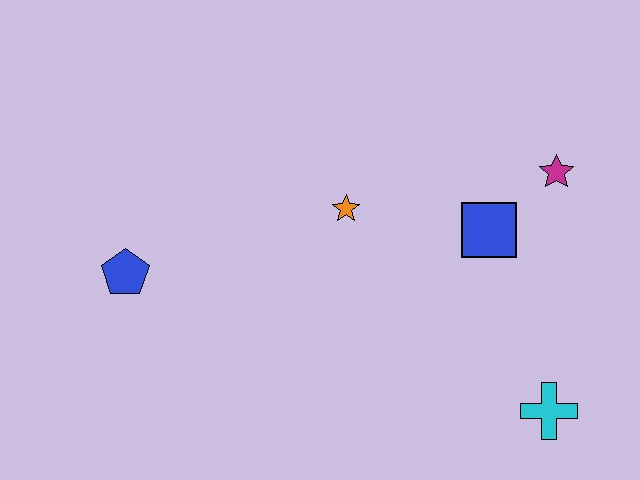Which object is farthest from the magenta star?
The blue pentagon is farthest from the magenta star.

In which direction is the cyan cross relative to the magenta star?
The cyan cross is below the magenta star.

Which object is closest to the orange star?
The blue square is closest to the orange star.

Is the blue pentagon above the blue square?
No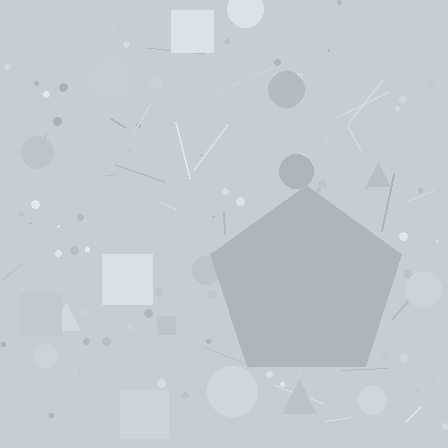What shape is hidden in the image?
A pentagon is hidden in the image.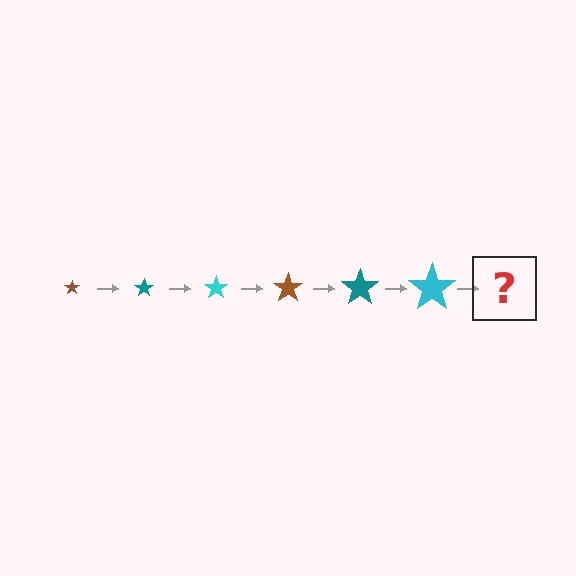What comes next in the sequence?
The next element should be a brown star, larger than the previous one.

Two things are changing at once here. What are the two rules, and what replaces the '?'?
The two rules are that the star grows larger each step and the color cycles through brown, teal, and cyan. The '?' should be a brown star, larger than the previous one.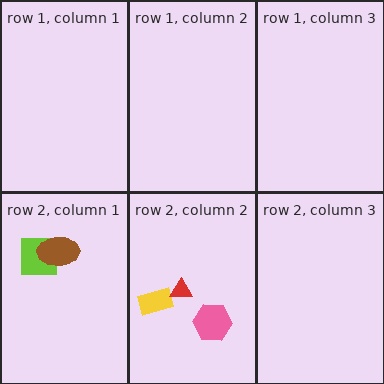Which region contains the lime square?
The row 2, column 1 region.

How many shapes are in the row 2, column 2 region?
3.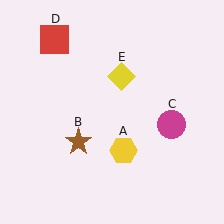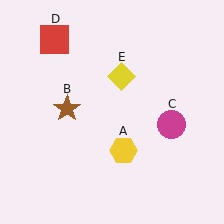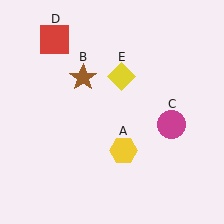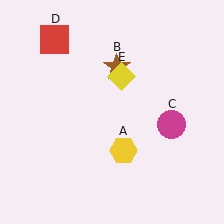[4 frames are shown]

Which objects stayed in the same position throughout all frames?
Yellow hexagon (object A) and magenta circle (object C) and red square (object D) and yellow diamond (object E) remained stationary.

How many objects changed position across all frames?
1 object changed position: brown star (object B).